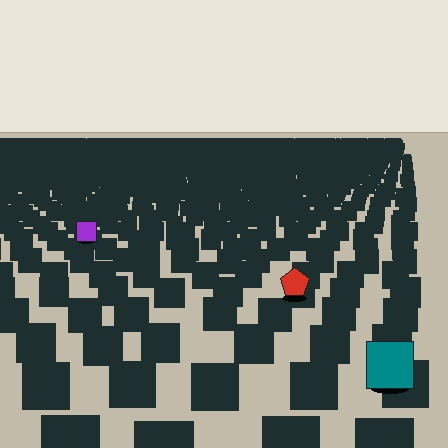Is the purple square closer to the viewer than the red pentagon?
No. The red pentagon is closer — you can tell from the texture gradient: the ground texture is coarser near it.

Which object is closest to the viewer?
The teal square is closest. The texture marks near it are larger and more spread out.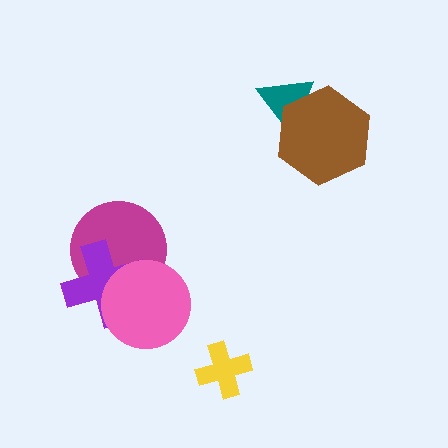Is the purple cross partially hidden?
Yes, it is partially covered by another shape.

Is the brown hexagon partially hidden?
No, no other shape covers it.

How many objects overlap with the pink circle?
2 objects overlap with the pink circle.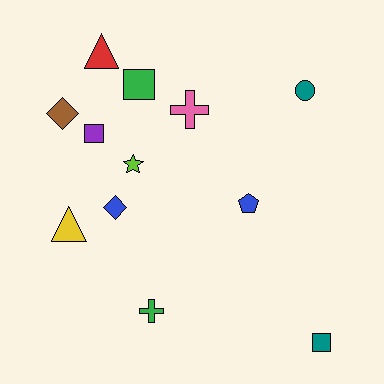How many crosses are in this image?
There are 2 crosses.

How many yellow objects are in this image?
There is 1 yellow object.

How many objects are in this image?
There are 12 objects.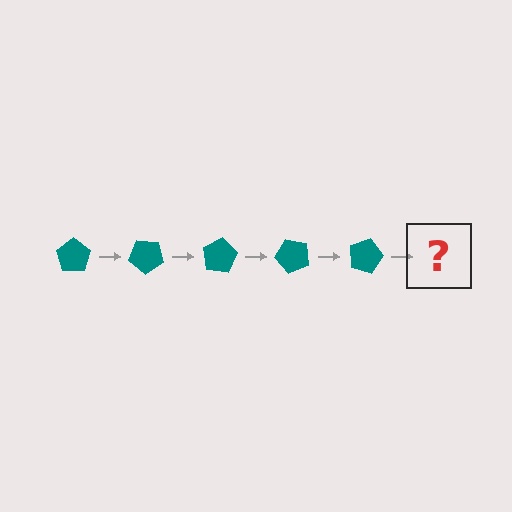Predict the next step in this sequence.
The next step is a teal pentagon rotated 200 degrees.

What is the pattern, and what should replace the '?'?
The pattern is that the pentagon rotates 40 degrees each step. The '?' should be a teal pentagon rotated 200 degrees.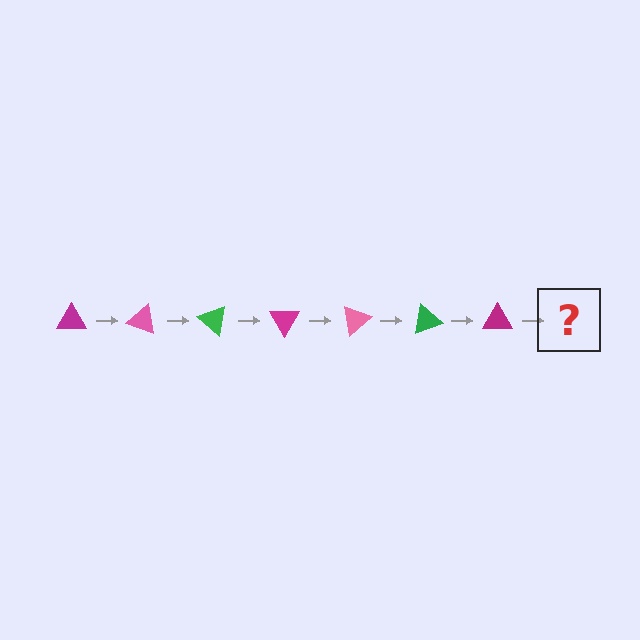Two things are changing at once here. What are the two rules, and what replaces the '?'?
The two rules are that it rotates 20 degrees each step and the color cycles through magenta, pink, and green. The '?' should be a pink triangle, rotated 140 degrees from the start.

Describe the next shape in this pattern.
It should be a pink triangle, rotated 140 degrees from the start.